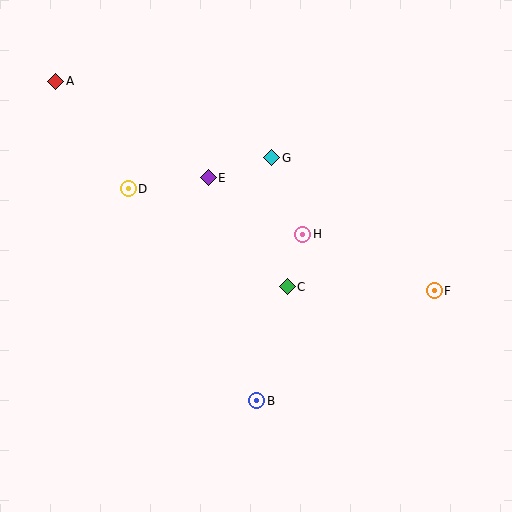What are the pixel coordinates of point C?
Point C is at (287, 287).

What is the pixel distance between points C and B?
The distance between C and B is 118 pixels.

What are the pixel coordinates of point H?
Point H is at (303, 234).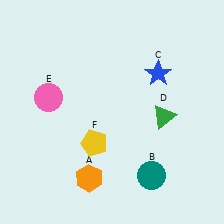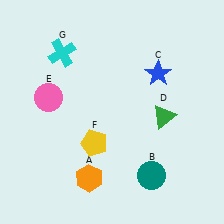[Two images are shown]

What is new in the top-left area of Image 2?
A cyan cross (G) was added in the top-left area of Image 2.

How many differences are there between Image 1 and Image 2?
There is 1 difference between the two images.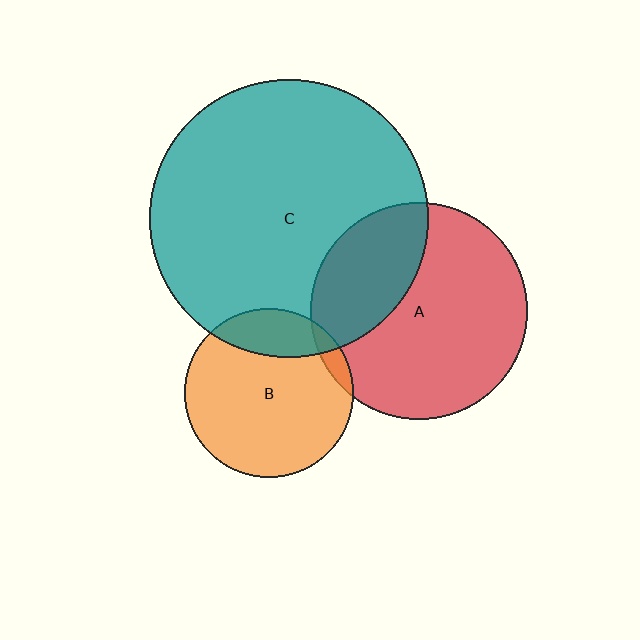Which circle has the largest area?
Circle C (teal).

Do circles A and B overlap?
Yes.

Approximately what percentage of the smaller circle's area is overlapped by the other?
Approximately 5%.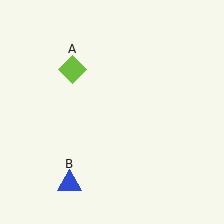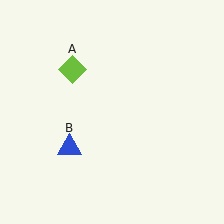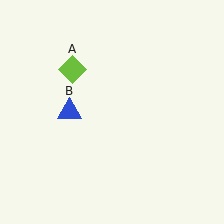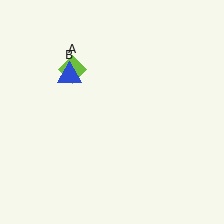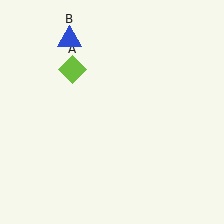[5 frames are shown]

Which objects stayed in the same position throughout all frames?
Lime diamond (object A) remained stationary.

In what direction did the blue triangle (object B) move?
The blue triangle (object B) moved up.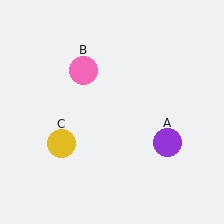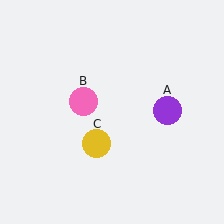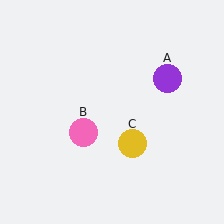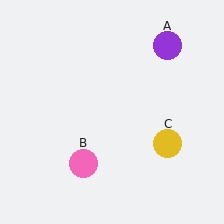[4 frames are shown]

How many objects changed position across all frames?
3 objects changed position: purple circle (object A), pink circle (object B), yellow circle (object C).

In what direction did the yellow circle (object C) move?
The yellow circle (object C) moved right.